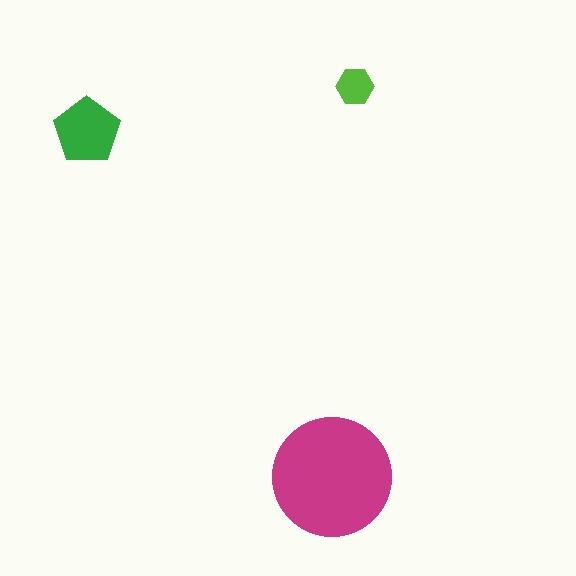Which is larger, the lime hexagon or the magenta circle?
The magenta circle.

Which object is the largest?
The magenta circle.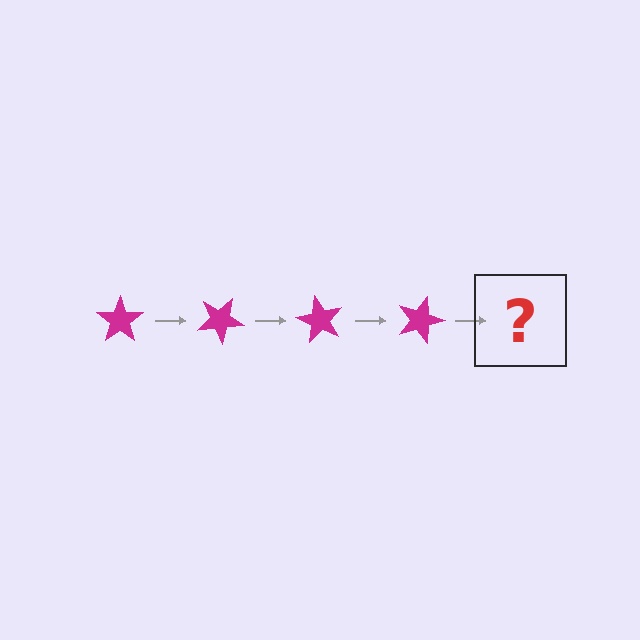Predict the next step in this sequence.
The next step is a magenta star rotated 120 degrees.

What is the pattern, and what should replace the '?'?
The pattern is that the star rotates 30 degrees each step. The '?' should be a magenta star rotated 120 degrees.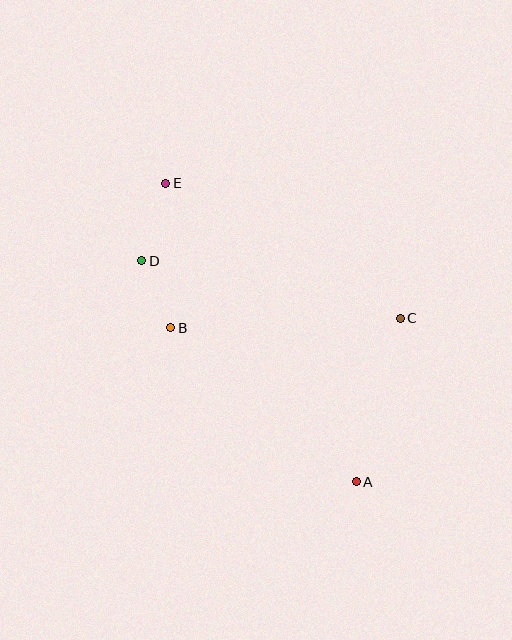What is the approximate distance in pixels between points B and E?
The distance between B and E is approximately 145 pixels.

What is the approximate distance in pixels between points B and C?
The distance between B and C is approximately 229 pixels.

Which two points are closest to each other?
Points B and D are closest to each other.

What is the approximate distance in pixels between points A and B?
The distance between A and B is approximately 241 pixels.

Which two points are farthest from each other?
Points A and E are farthest from each other.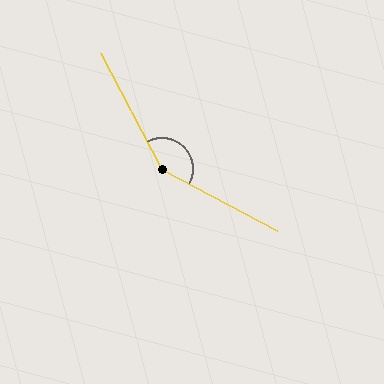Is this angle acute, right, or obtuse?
It is obtuse.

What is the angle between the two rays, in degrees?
Approximately 146 degrees.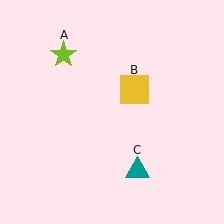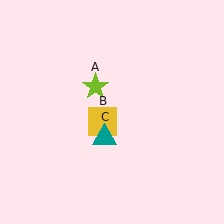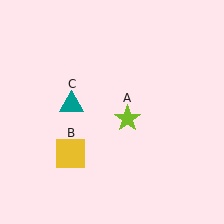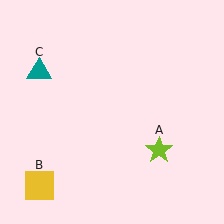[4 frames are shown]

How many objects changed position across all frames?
3 objects changed position: lime star (object A), yellow square (object B), teal triangle (object C).